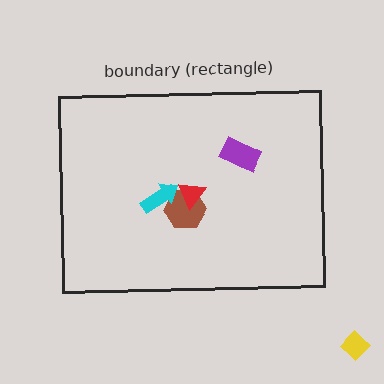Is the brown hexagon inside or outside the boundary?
Inside.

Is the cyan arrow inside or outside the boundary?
Inside.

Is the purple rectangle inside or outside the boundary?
Inside.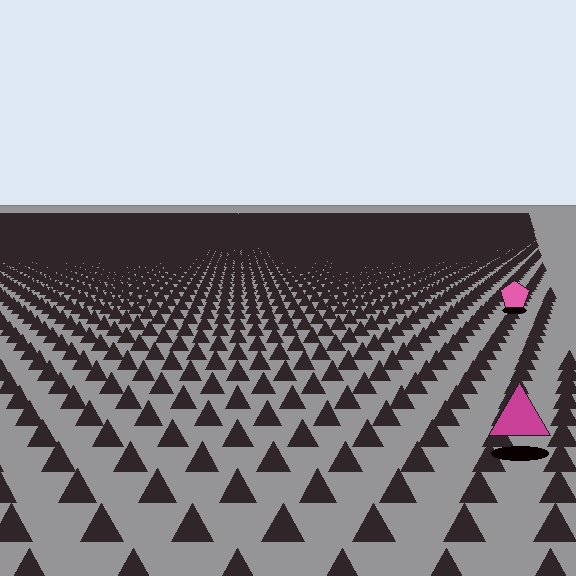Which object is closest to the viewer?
The magenta triangle is closest. The texture marks near it are larger and more spread out.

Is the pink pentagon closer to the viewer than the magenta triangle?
No. The magenta triangle is closer — you can tell from the texture gradient: the ground texture is coarser near it.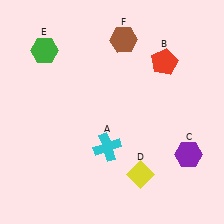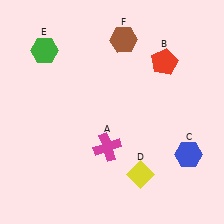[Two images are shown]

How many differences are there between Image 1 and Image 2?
There are 2 differences between the two images.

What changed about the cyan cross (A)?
In Image 1, A is cyan. In Image 2, it changed to magenta.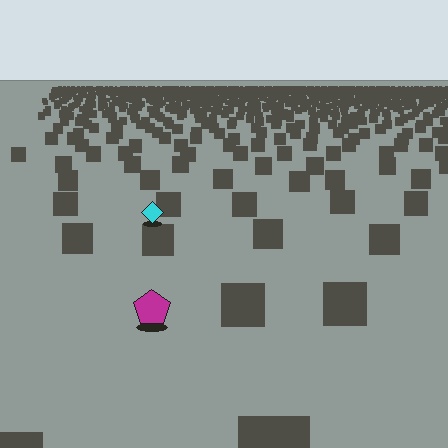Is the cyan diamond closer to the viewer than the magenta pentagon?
No. The magenta pentagon is closer — you can tell from the texture gradient: the ground texture is coarser near it.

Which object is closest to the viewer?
The magenta pentagon is closest. The texture marks near it are larger and more spread out.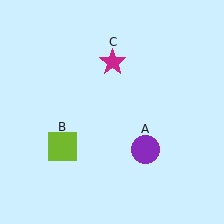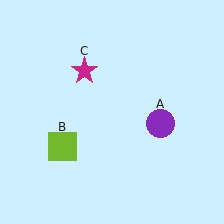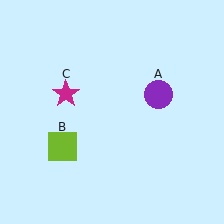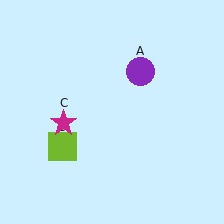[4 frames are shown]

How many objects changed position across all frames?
2 objects changed position: purple circle (object A), magenta star (object C).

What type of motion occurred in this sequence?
The purple circle (object A), magenta star (object C) rotated counterclockwise around the center of the scene.